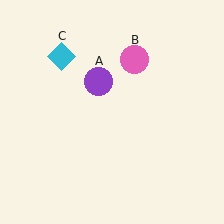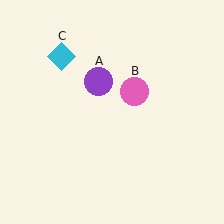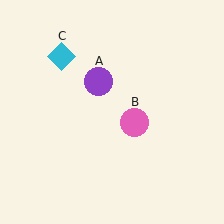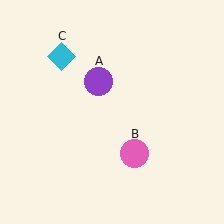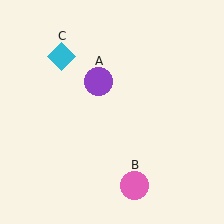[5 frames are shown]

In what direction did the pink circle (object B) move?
The pink circle (object B) moved down.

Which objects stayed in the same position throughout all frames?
Purple circle (object A) and cyan diamond (object C) remained stationary.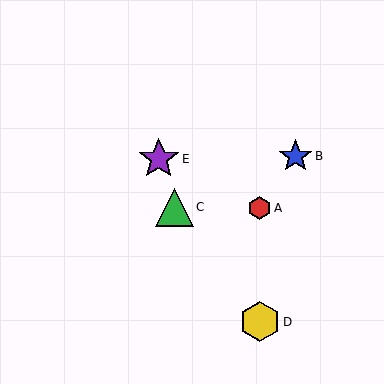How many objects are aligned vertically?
2 objects (A, D) are aligned vertically.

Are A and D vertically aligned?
Yes, both are at x≈260.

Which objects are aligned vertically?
Objects A, D are aligned vertically.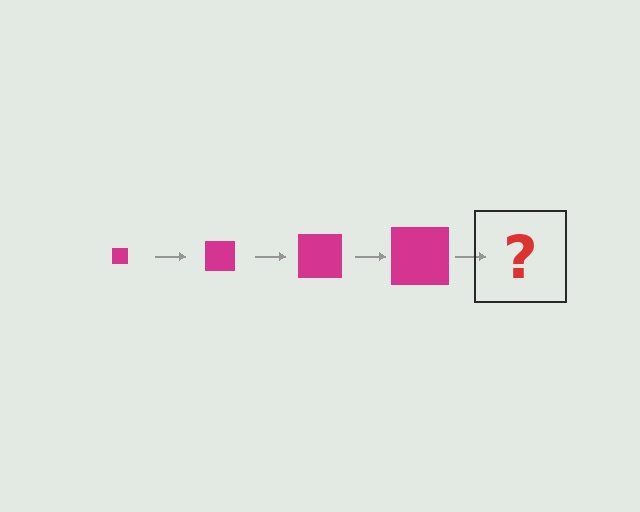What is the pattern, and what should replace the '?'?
The pattern is that the square gets progressively larger each step. The '?' should be a magenta square, larger than the previous one.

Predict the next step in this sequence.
The next step is a magenta square, larger than the previous one.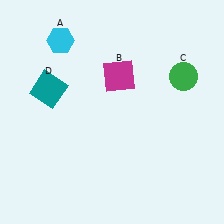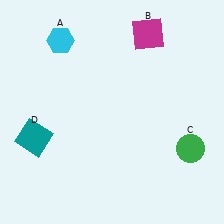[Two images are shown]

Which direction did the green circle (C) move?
The green circle (C) moved down.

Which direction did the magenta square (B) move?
The magenta square (B) moved up.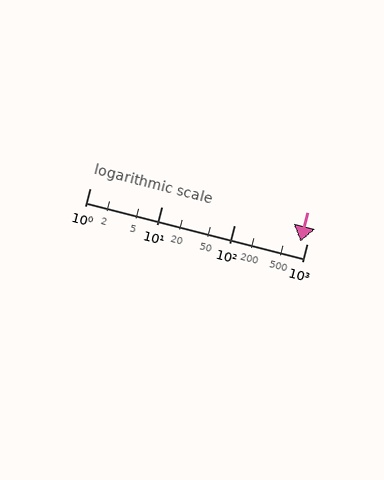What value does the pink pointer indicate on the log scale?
The pointer indicates approximately 820.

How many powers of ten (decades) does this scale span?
The scale spans 3 decades, from 1 to 1000.